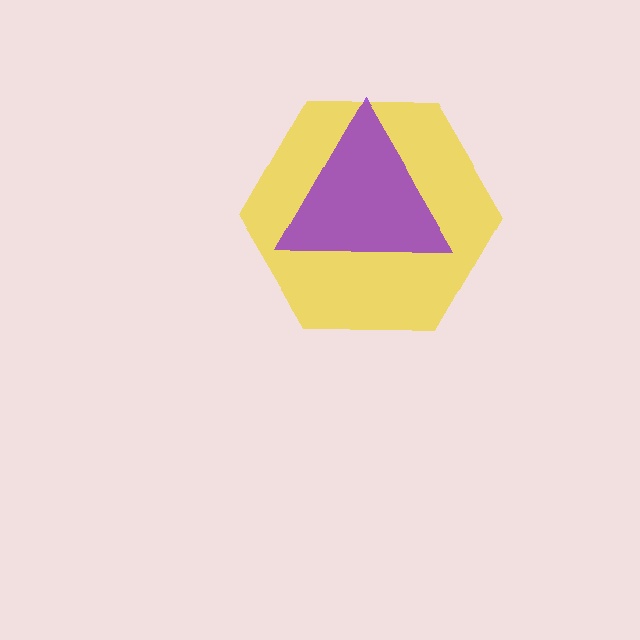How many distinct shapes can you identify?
There are 2 distinct shapes: a yellow hexagon, a purple triangle.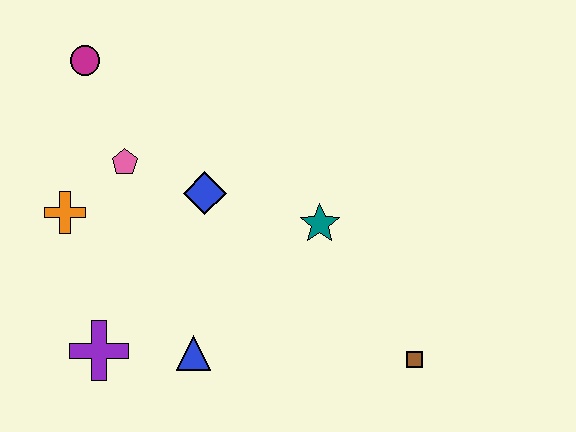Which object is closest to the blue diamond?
The pink pentagon is closest to the blue diamond.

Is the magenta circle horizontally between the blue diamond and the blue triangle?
No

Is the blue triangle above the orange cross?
No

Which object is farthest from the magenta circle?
The brown square is farthest from the magenta circle.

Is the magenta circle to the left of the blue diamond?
Yes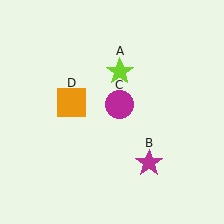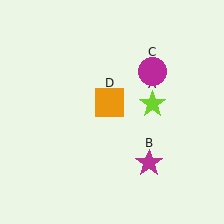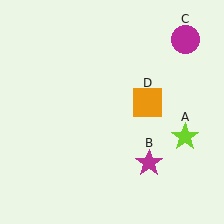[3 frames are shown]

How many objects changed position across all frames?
3 objects changed position: lime star (object A), magenta circle (object C), orange square (object D).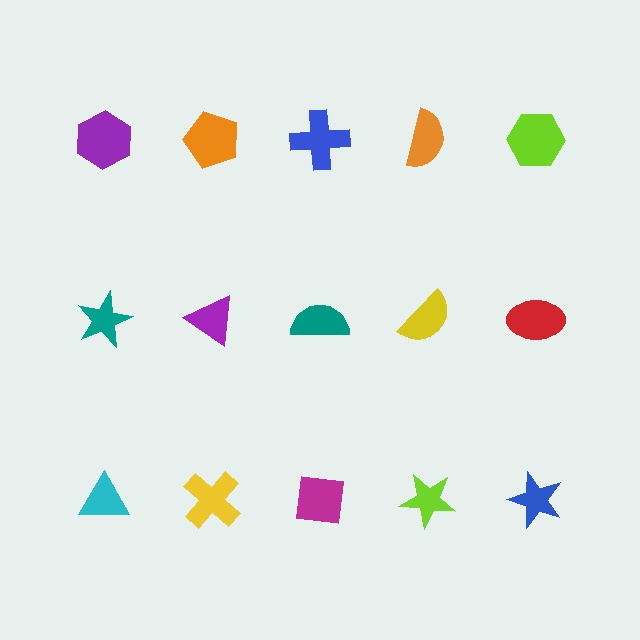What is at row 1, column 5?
A lime hexagon.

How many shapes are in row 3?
5 shapes.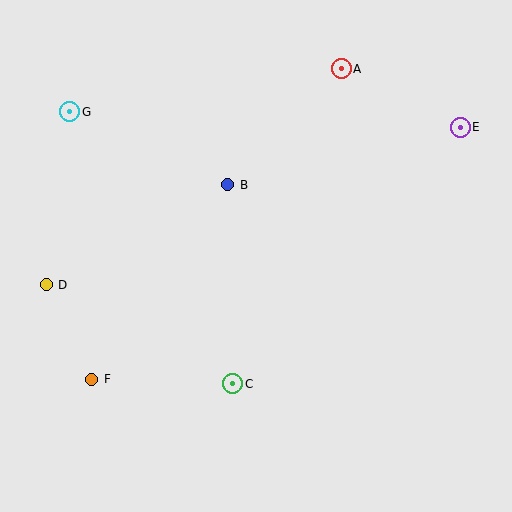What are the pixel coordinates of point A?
Point A is at (341, 69).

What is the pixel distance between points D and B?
The distance between D and B is 207 pixels.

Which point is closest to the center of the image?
Point B at (228, 185) is closest to the center.